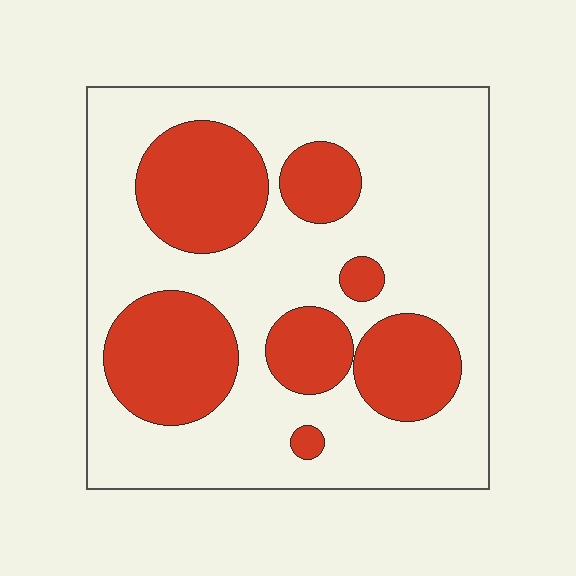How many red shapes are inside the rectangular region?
7.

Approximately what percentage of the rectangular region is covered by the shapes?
Approximately 30%.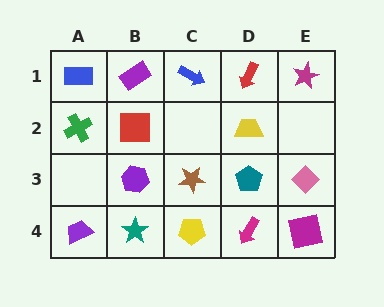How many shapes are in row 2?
3 shapes.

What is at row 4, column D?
A magenta arrow.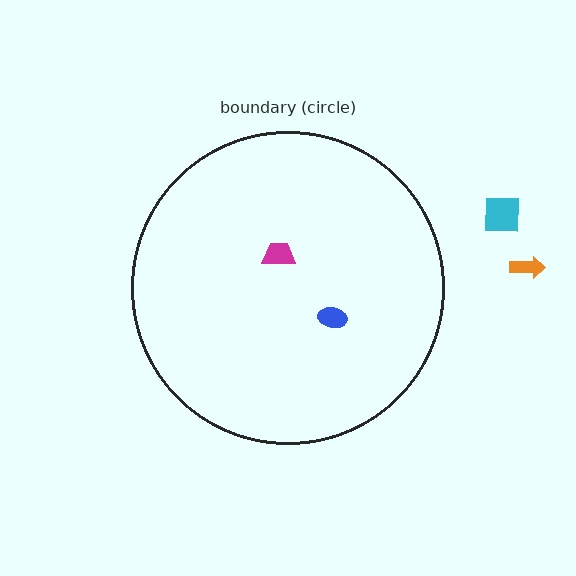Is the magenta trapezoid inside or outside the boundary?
Inside.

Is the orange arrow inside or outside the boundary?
Outside.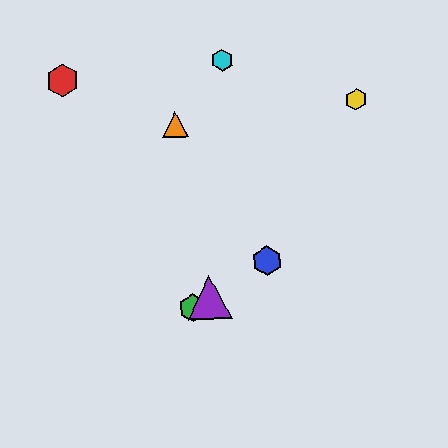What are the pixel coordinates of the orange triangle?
The orange triangle is at (175, 125).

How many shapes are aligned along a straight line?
3 shapes (the blue hexagon, the green hexagon, the purple triangle) are aligned along a straight line.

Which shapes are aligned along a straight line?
The blue hexagon, the green hexagon, the purple triangle are aligned along a straight line.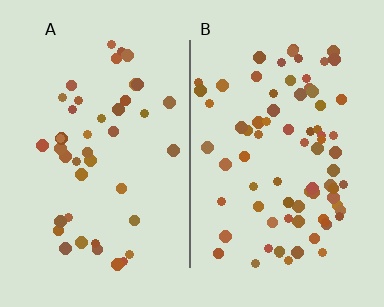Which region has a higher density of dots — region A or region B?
B (the right).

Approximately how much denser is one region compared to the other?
Approximately 1.8× — region B over region A.